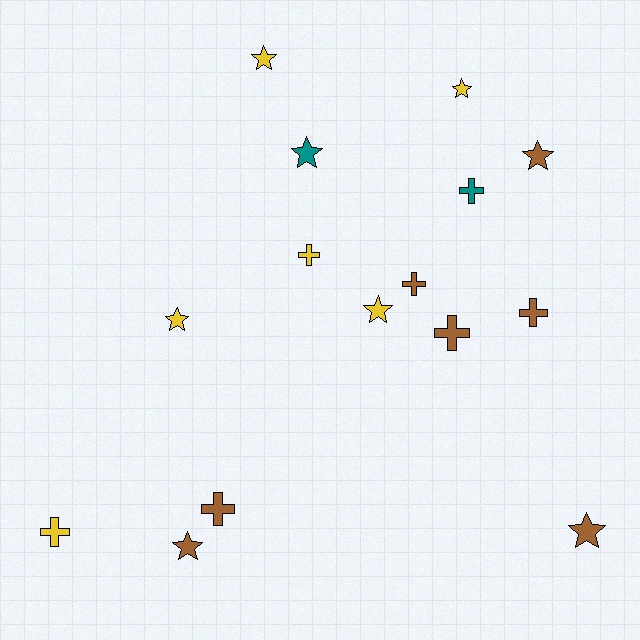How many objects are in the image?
There are 15 objects.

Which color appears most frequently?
Brown, with 7 objects.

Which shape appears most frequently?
Star, with 8 objects.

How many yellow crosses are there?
There are 2 yellow crosses.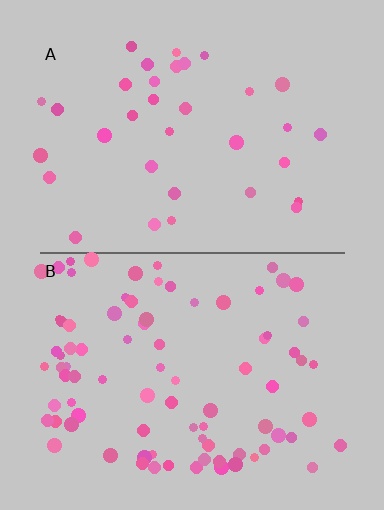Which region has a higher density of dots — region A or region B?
B (the bottom).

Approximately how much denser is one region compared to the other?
Approximately 2.5× — region B over region A.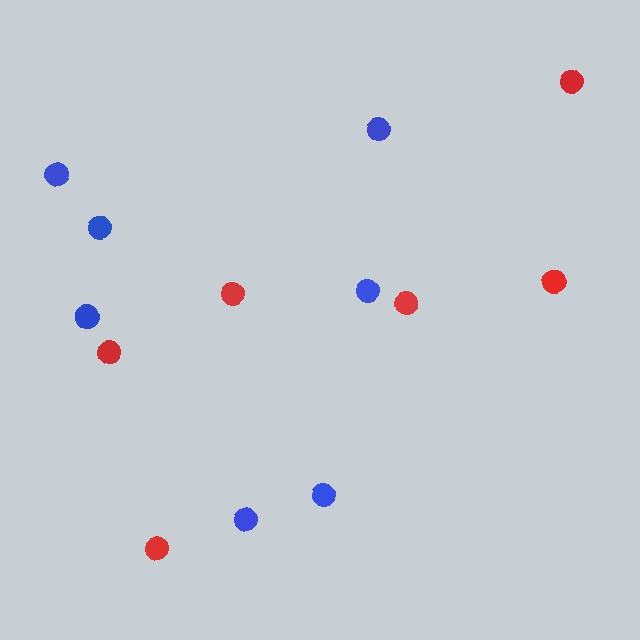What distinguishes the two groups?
There are 2 groups: one group of blue circles (7) and one group of red circles (6).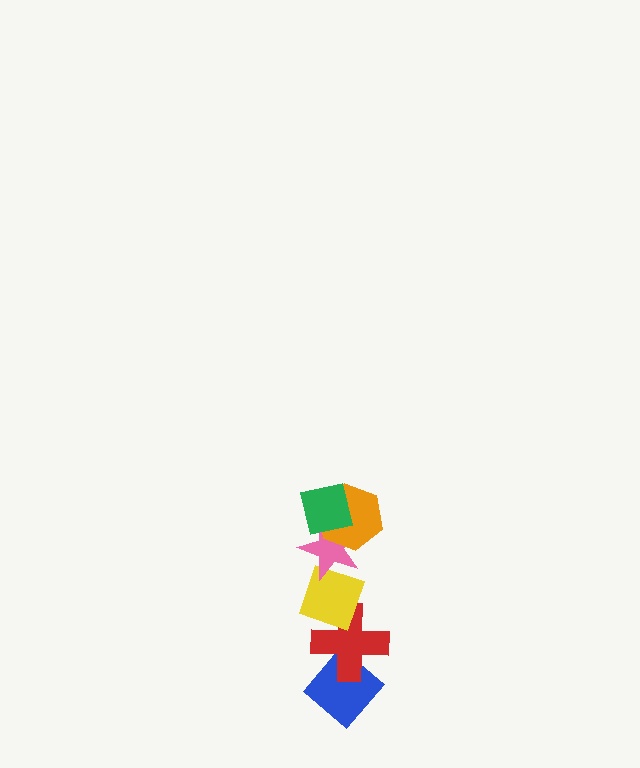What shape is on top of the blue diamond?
The red cross is on top of the blue diamond.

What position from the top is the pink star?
The pink star is 3rd from the top.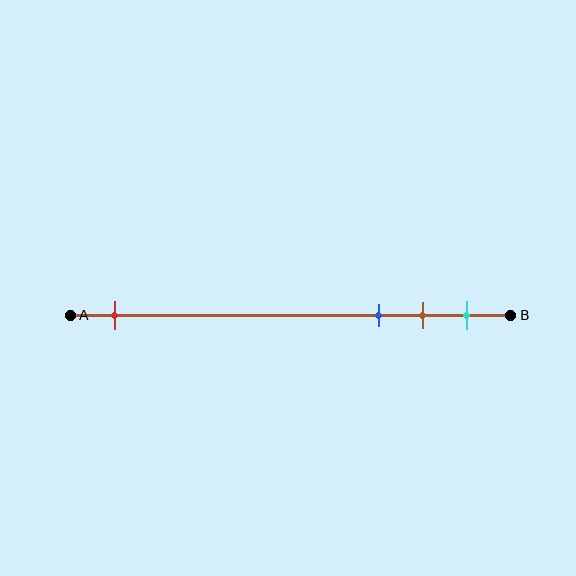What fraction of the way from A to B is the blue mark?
The blue mark is approximately 70% (0.7) of the way from A to B.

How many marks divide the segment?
There are 4 marks dividing the segment.